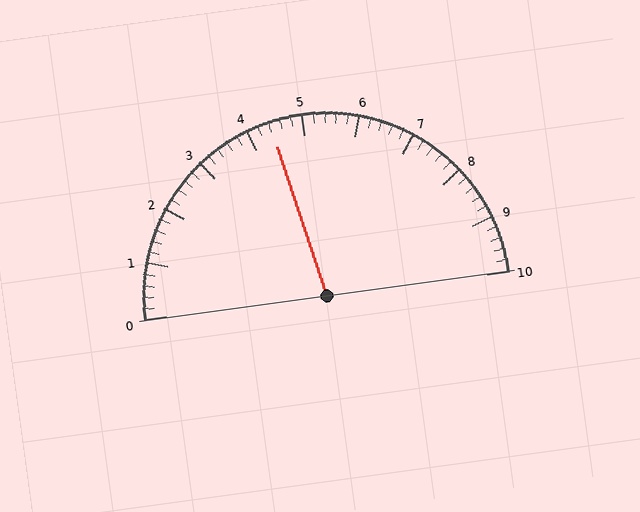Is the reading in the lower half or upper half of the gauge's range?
The reading is in the lower half of the range (0 to 10).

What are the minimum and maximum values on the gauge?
The gauge ranges from 0 to 10.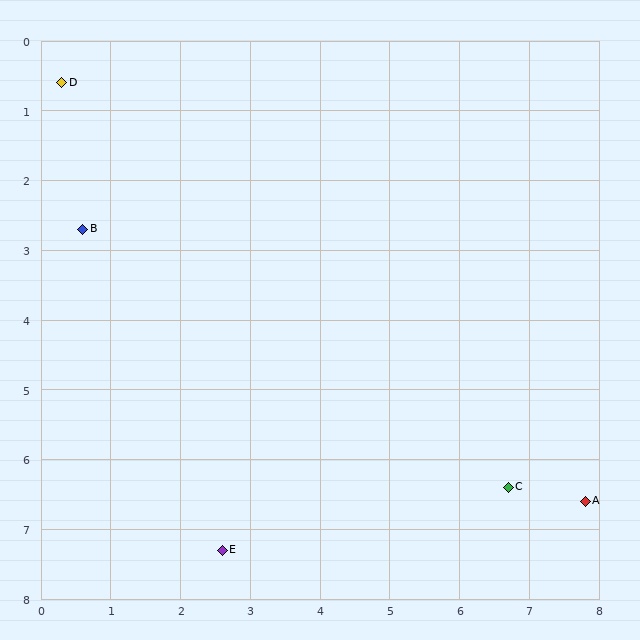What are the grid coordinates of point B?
Point B is at approximately (0.6, 2.7).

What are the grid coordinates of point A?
Point A is at approximately (7.8, 6.6).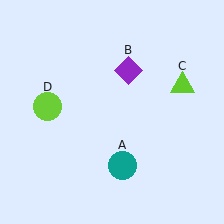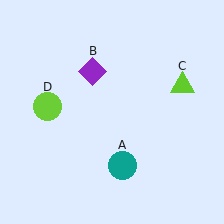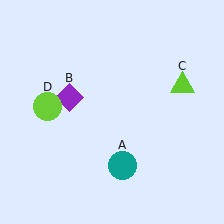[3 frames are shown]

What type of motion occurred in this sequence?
The purple diamond (object B) rotated counterclockwise around the center of the scene.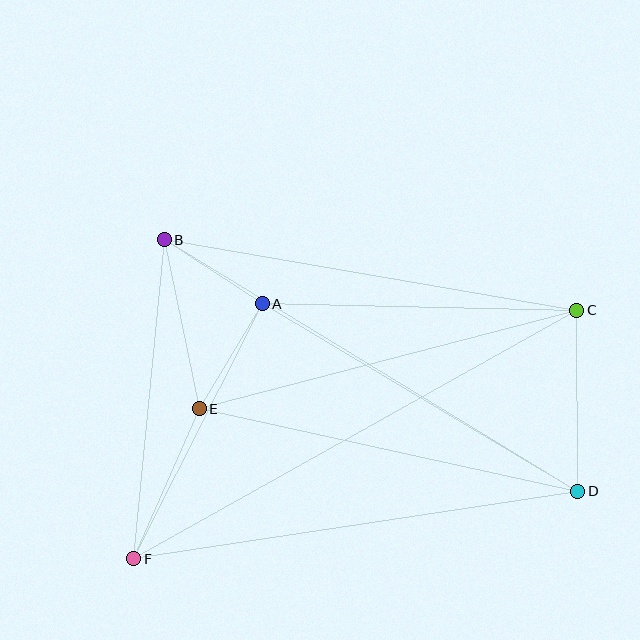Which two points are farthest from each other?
Points C and F are farthest from each other.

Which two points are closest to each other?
Points A and B are closest to each other.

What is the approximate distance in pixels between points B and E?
The distance between B and E is approximately 173 pixels.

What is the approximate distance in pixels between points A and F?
The distance between A and F is approximately 286 pixels.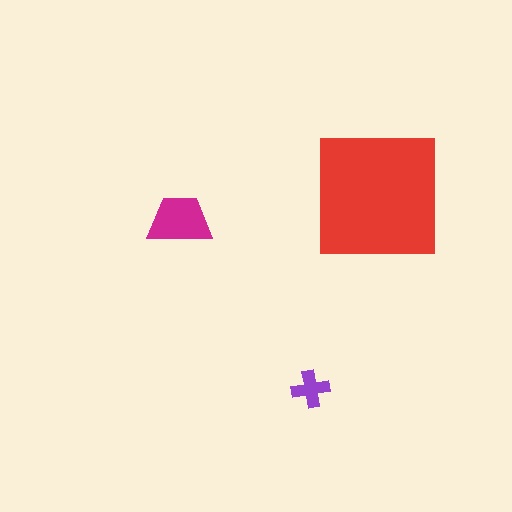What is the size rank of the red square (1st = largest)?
1st.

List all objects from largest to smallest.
The red square, the magenta trapezoid, the purple cross.